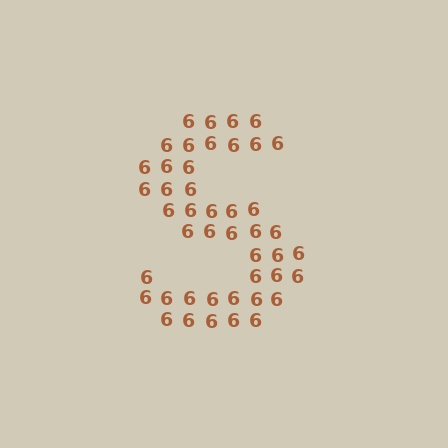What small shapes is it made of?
It is made of small digit 6's.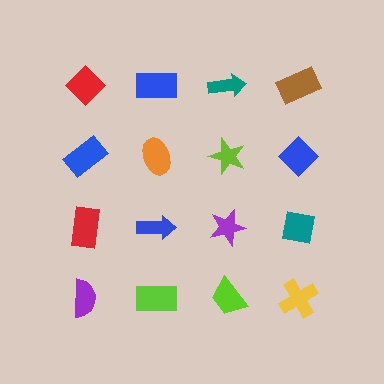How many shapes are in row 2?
4 shapes.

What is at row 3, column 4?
A teal square.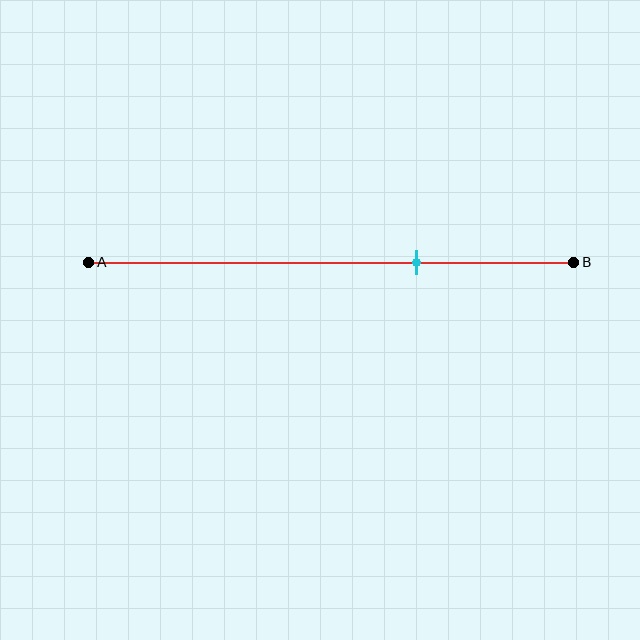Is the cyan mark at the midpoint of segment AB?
No, the mark is at about 70% from A, not at the 50% midpoint.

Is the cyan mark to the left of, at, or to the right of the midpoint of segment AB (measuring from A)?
The cyan mark is to the right of the midpoint of segment AB.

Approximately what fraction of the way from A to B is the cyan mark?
The cyan mark is approximately 70% of the way from A to B.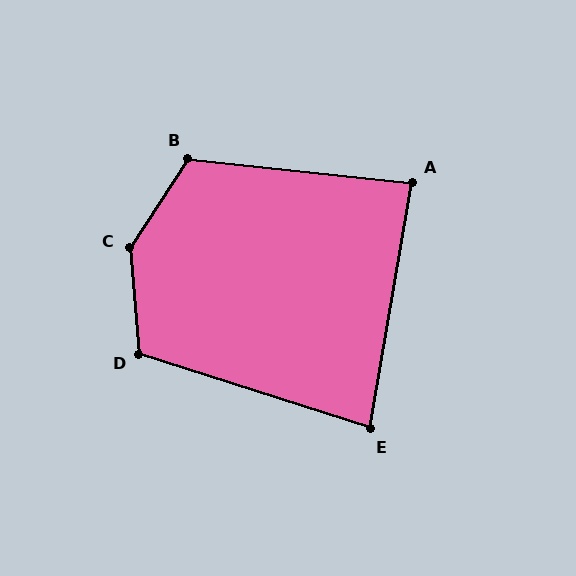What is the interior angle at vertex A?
Approximately 86 degrees (approximately right).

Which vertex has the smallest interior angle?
E, at approximately 82 degrees.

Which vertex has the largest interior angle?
C, at approximately 142 degrees.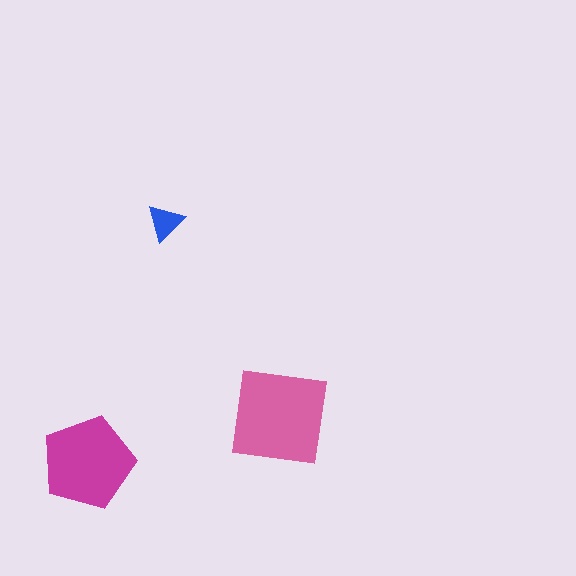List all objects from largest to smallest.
The pink square, the magenta pentagon, the blue triangle.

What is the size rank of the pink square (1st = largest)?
1st.